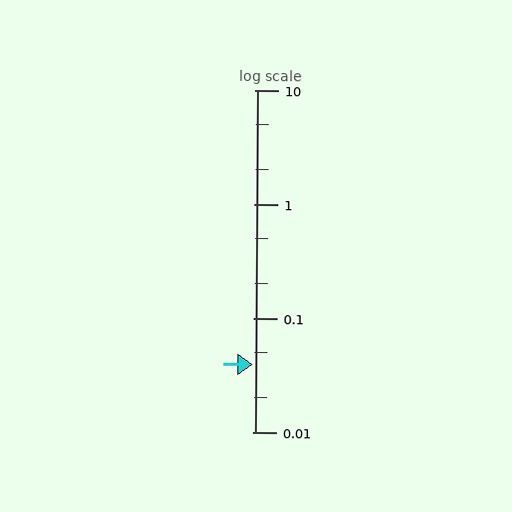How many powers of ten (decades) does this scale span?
The scale spans 3 decades, from 0.01 to 10.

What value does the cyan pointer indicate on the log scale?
The pointer indicates approximately 0.039.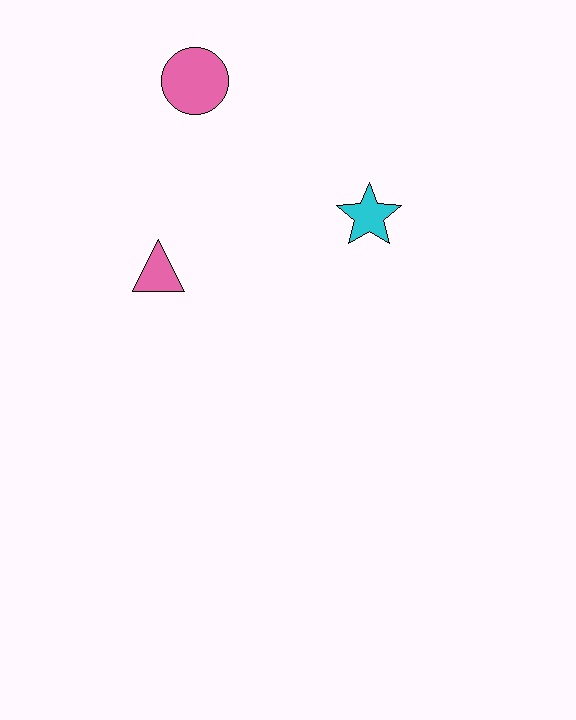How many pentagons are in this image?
There are no pentagons.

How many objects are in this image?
There are 3 objects.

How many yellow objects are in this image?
There are no yellow objects.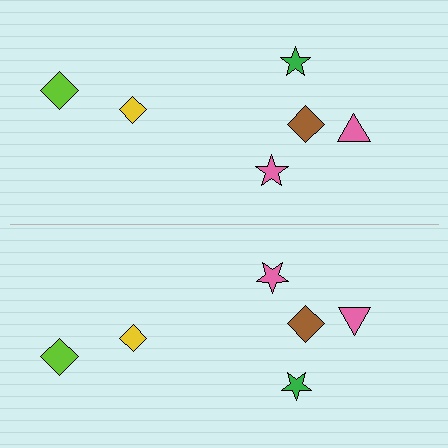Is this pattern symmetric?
Yes, this pattern has bilateral (reflection) symmetry.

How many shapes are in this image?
There are 12 shapes in this image.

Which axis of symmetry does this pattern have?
The pattern has a horizontal axis of symmetry running through the center of the image.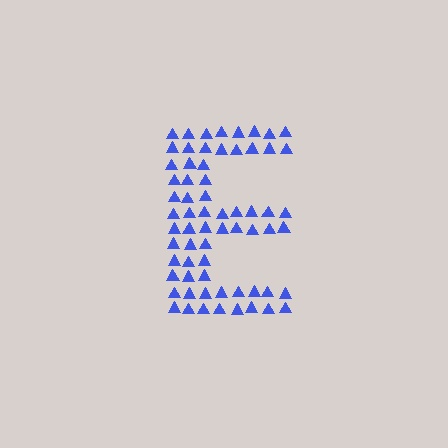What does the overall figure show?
The overall figure shows the letter E.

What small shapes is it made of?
It is made of small triangles.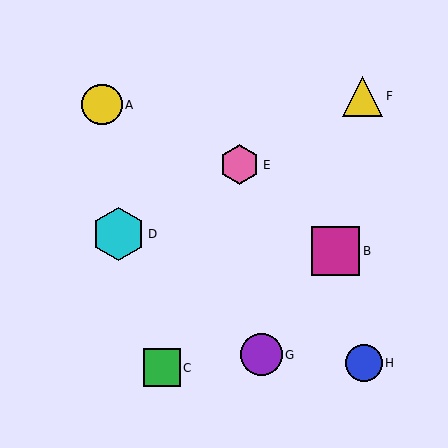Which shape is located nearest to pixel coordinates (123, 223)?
The cyan hexagon (labeled D) at (118, 234) is nearest to that location.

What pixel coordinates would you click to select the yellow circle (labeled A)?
Click at (102, 105) to select the yellow circle A.